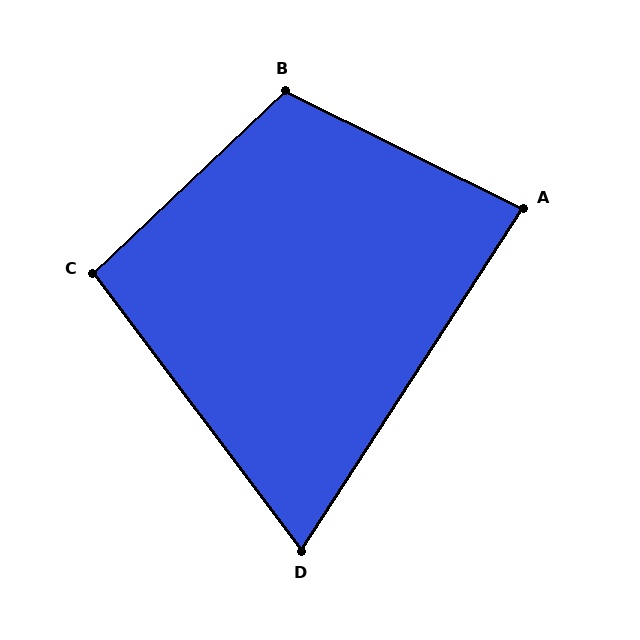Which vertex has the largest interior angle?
B, at approximately 110 degrees.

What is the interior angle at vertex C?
Approximately 97 degrees (obtuse).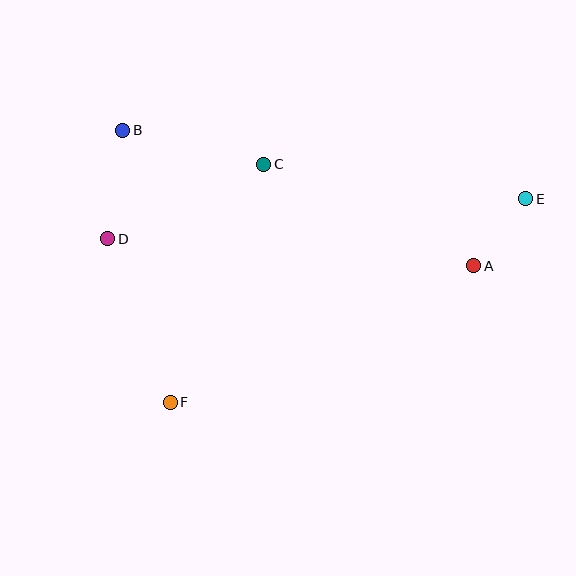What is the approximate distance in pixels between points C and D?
The distance between C and D is approximately 173 pixels.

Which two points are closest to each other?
Points A and E are closest to each other.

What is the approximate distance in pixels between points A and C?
The distance between A and C is approximately 233 pixels.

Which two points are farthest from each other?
Points D and E are farthest from each other.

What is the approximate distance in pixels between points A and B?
The distance between A and B is approximately 376 pixels.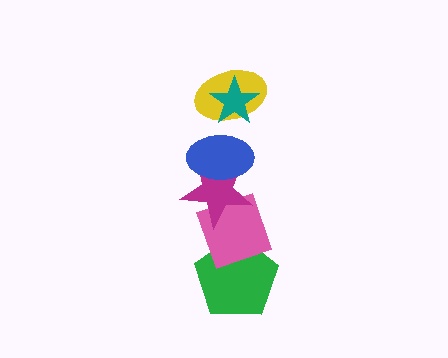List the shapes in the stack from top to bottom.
From top to bottom: the teal star, the yellow ellipse, the blue ellipse, the magenta star, the pink diamond, the green pentagon.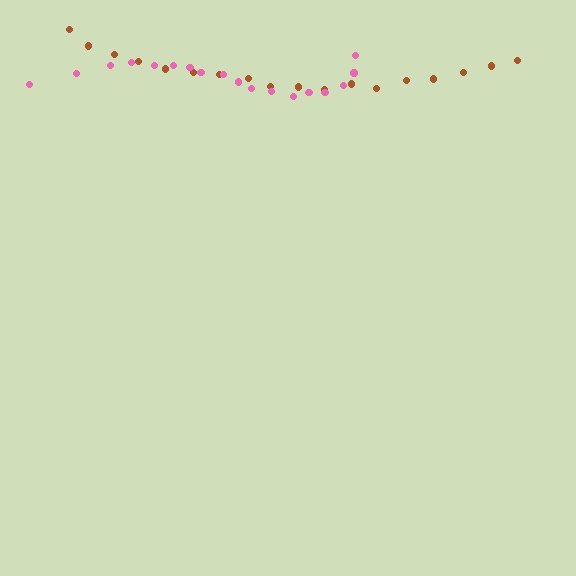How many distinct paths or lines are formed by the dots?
There are 2 distinct paths.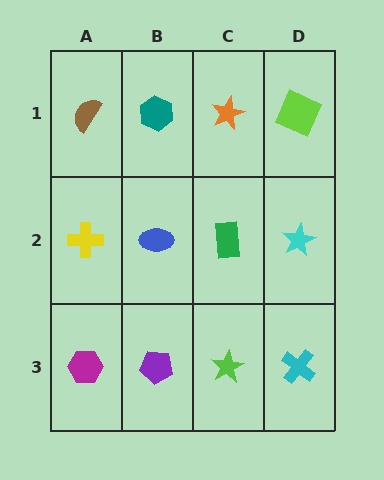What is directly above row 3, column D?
A cyan star.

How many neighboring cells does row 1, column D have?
2.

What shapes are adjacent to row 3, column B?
A blue ellipse (row 2, column B), a magenta hexagon (row 3, column A), a lime star (row 3, column C).